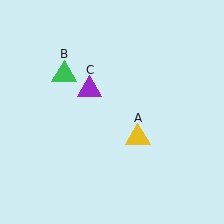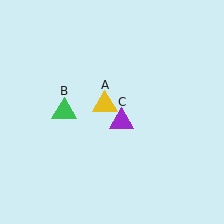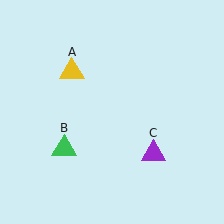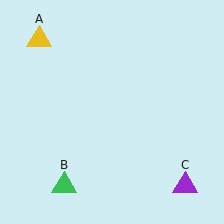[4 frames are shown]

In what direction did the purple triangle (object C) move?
The purple triangle (object C) moved down and to the right.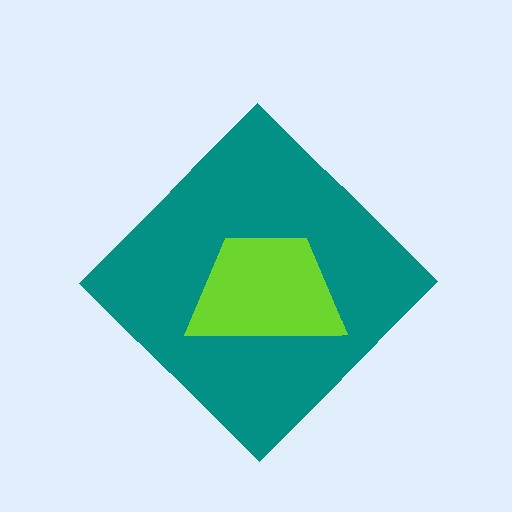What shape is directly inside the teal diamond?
The lime trapezoid.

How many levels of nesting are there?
2.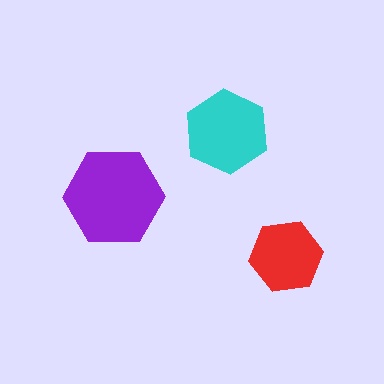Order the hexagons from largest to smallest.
the purple one, the cyan one, the red one.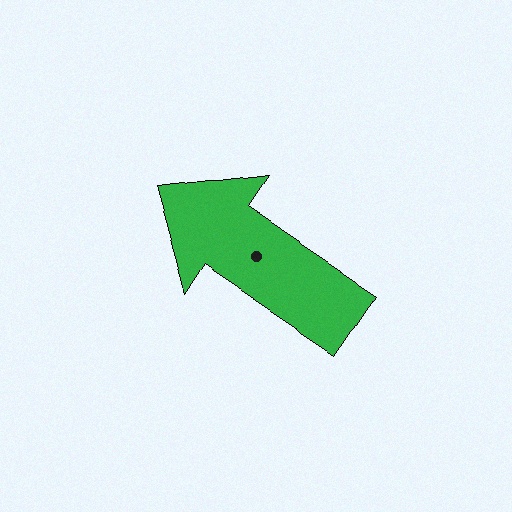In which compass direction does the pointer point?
Northwest.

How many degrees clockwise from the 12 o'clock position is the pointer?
Approximately 304 degrees.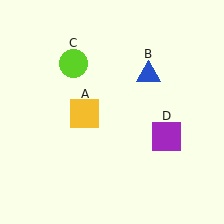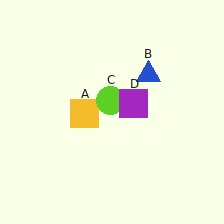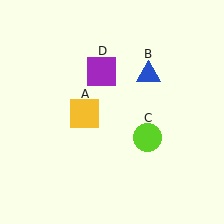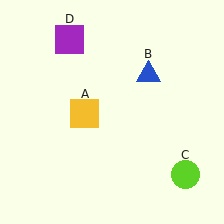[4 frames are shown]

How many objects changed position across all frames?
2 objects changed position: lime circle (object C), purple square (object D).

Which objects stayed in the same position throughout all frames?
Yellow square (object A) and blue triangle (object B) remained stationary.